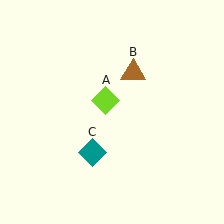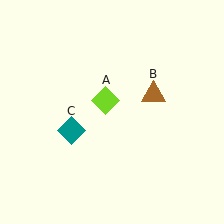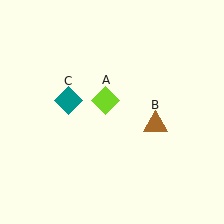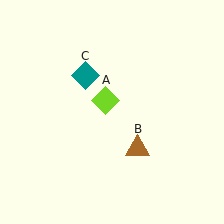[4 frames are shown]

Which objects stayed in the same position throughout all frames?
Lime diamond (object A) remained stationary.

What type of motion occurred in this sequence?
The brown triangle (object B), teal diamond (object C) rotated clockwise around the center of the scene.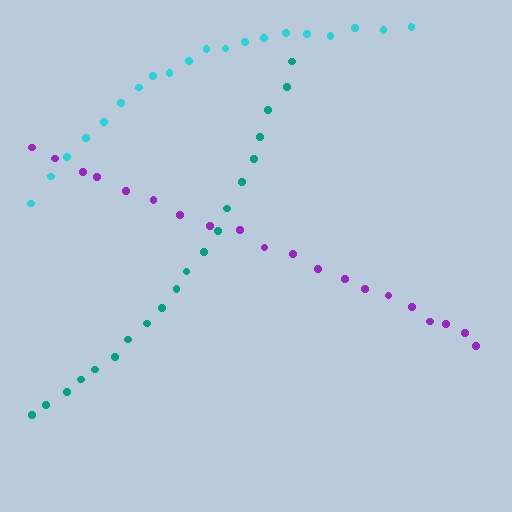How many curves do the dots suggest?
There are 3 distinct paths.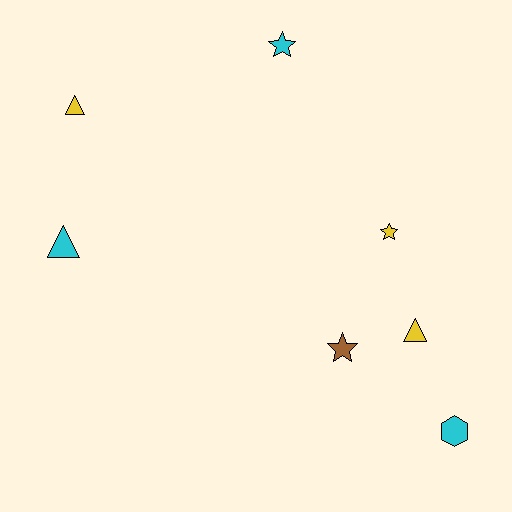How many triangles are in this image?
There are 3 triangles.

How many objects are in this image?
There are 7 objects.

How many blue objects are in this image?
There are no blue objects.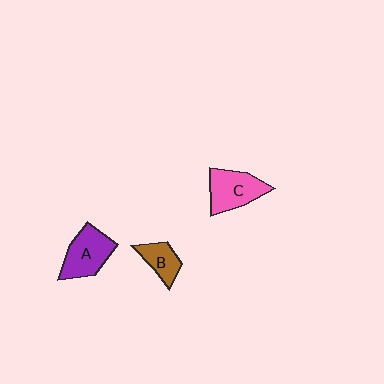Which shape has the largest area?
Shape A (purple).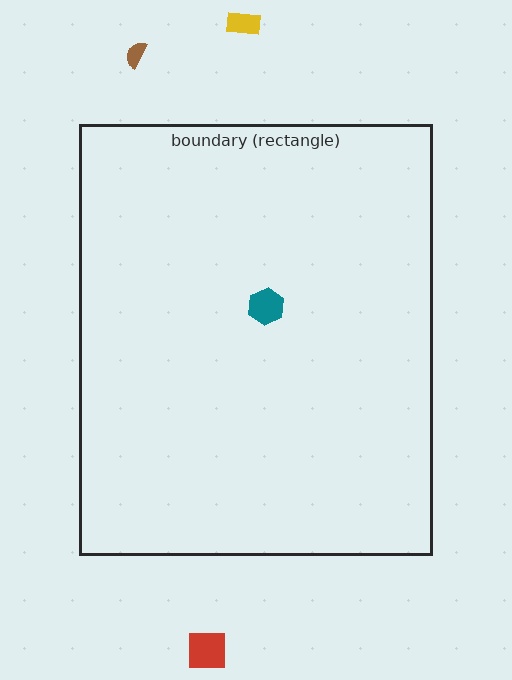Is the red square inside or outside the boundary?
Outside.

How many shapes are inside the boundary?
1 inside, 3 outside.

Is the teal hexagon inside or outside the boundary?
Inside.